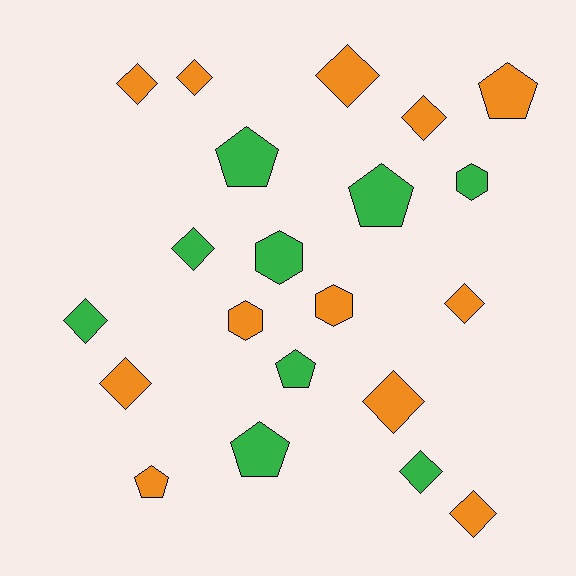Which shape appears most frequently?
Diamond, with 11 objects.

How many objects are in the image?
There are 21 objects.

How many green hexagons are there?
There are 2 green hexagons.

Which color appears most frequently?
Orange, with 12 objects.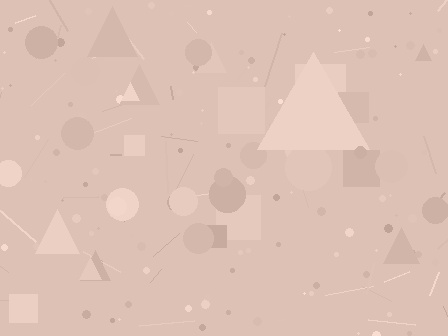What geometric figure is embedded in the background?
A triangle is embedded in the background.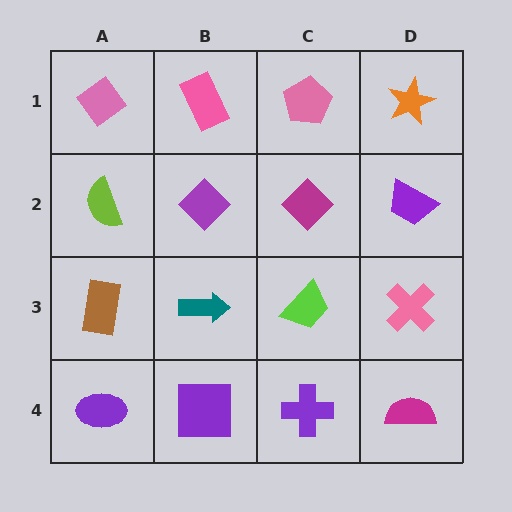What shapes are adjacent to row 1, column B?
A purple diamond (row 2, column B), a pink diamond (row 1, column A), a pink pentagon (row 1, column C).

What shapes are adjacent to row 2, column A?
A pink diamond (row 1, column A), a brown rectangle (row 3, column A), a purple diamond (row 2, column B).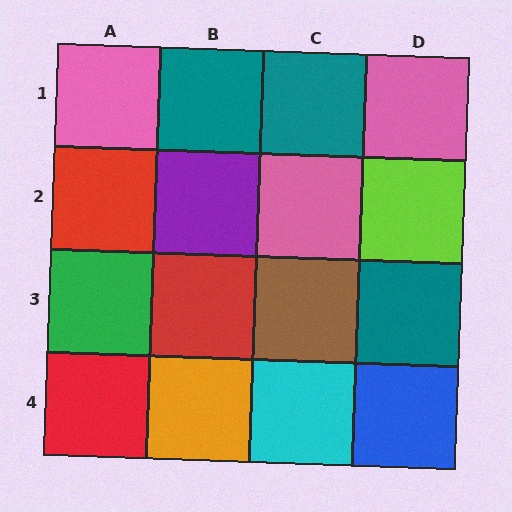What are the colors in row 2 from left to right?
Red, purple, pink, lime.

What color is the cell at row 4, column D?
Blue.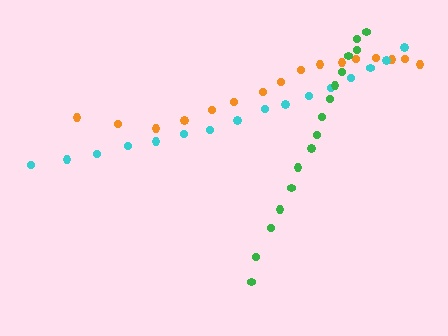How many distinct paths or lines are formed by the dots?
There are 3 distinct paths.